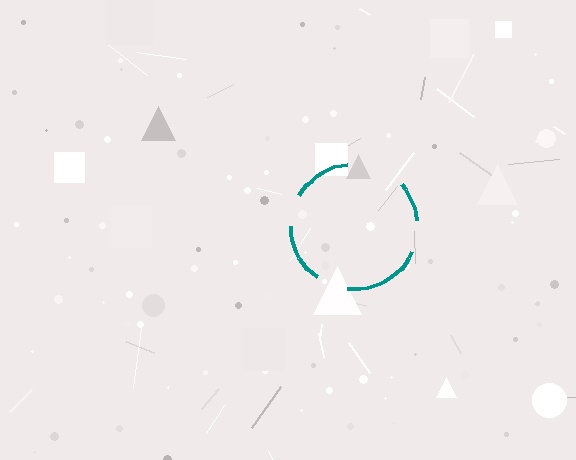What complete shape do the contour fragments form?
The contour fragments form a circle.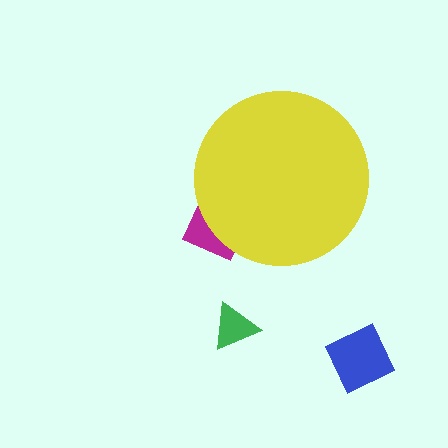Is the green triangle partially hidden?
No, the green triangle is fully visible.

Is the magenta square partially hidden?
Yes, the magenta square is partially hidden behind the yellow circle.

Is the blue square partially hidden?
No, the blue square is fully visible.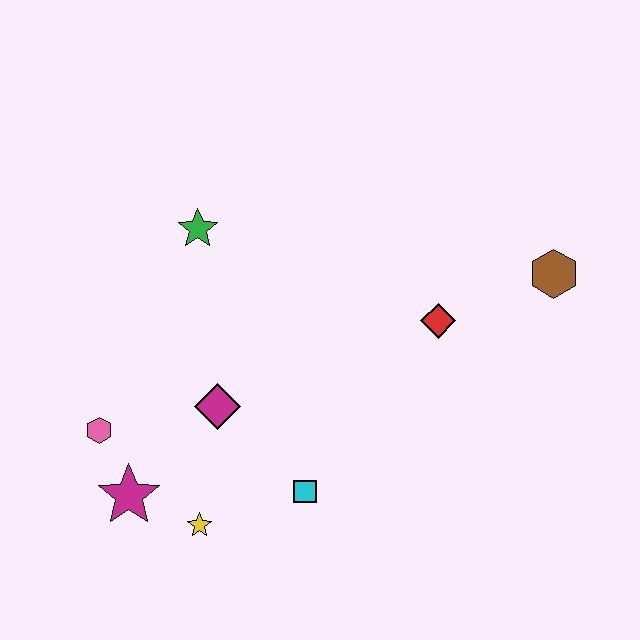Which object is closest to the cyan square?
The yellow star is closest to the cyan square.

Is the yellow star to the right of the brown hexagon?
No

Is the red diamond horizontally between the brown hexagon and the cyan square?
Yes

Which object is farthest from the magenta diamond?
The brown hexagon is farthest from the magenta diamond.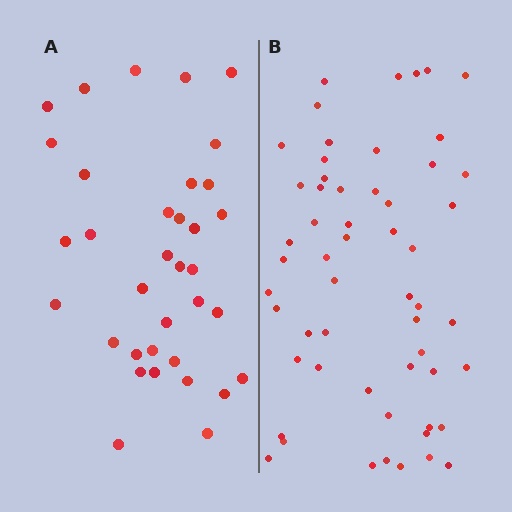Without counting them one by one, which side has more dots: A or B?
Region B (the right region) has more dots.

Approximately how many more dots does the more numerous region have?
Region B has approximately 20 more dots than region A.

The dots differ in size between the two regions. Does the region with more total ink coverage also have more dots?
No. Region A has more total ink coverage because its dots are larger, but region B actually contains more individual dots. Total area can be misleading — the number of items is what matters here.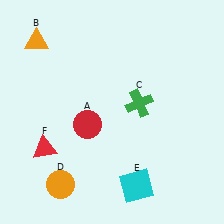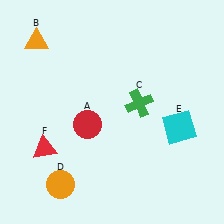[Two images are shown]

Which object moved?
The cyan square (E) moved up.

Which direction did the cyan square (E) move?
The cyan square (E) moved up.